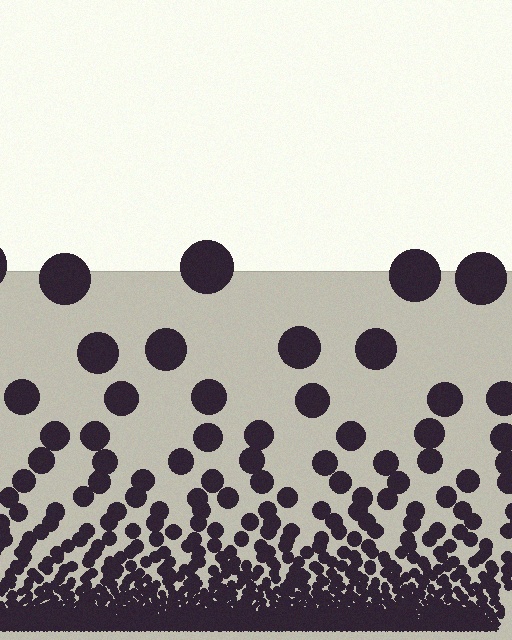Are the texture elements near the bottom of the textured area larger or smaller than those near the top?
Smaller. The gradient is inverted — elements near the bottom are smaller and denser.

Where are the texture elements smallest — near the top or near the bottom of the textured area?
Near the bottom.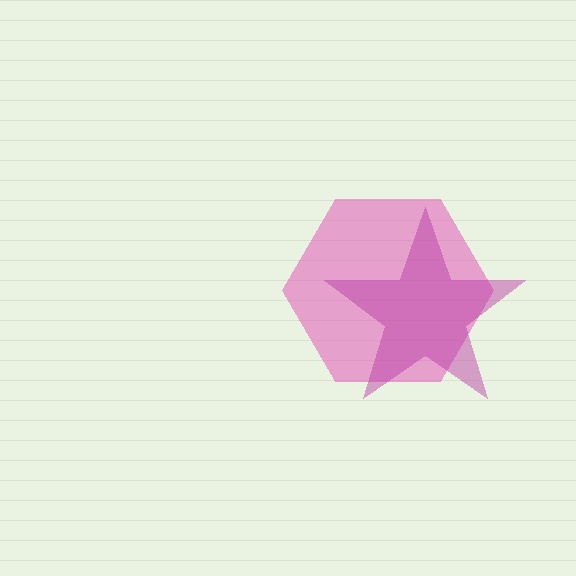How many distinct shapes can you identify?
There are 2 distinct shapes: a pink hexagon, a magenta star.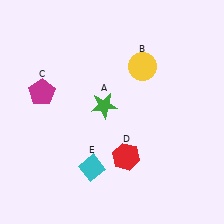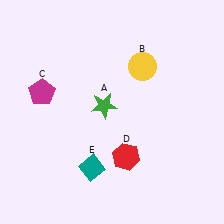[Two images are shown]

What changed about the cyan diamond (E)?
In Image 1, E is cyan. In Image 2, it changed to teal.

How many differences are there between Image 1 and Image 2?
There is 1 difference between the two images.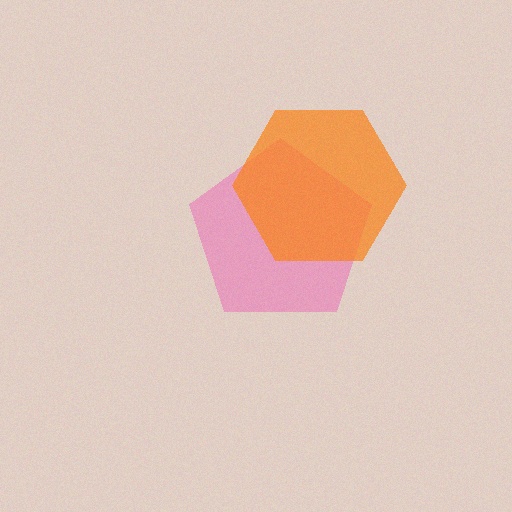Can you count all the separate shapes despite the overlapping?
Yes, there are 2 separate shapes.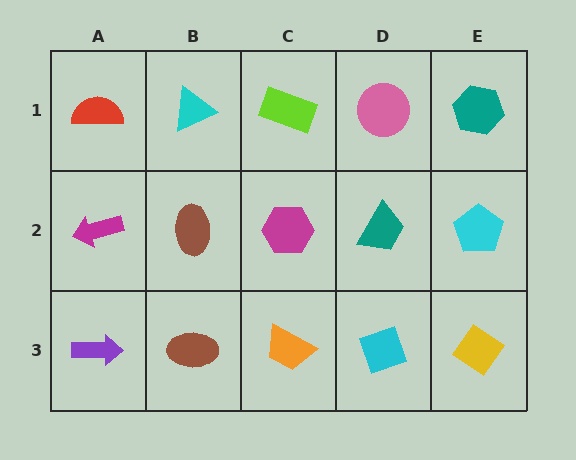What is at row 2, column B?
A brown ellipse.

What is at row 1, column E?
A teal hexagon.